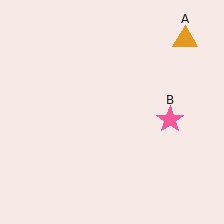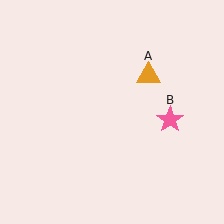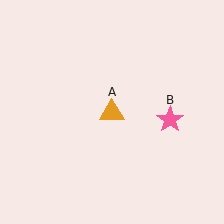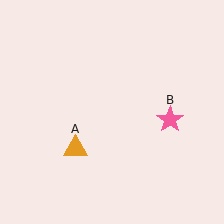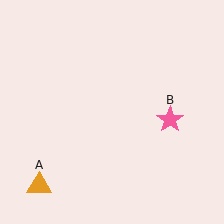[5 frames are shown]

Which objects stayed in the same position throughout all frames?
Pink star (object B) remained stationary.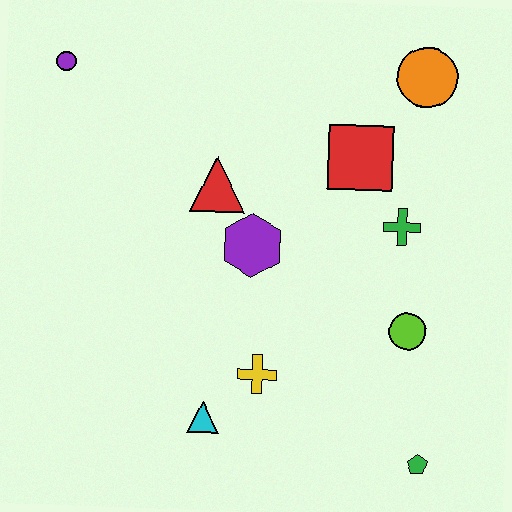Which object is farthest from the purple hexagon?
The green pentagon is farthest from the purple hexagon.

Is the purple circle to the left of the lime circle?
Yes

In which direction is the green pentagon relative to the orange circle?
The green pentagon is below the orange circle.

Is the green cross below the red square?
Yes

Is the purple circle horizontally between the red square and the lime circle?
No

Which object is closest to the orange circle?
The red square is closest to the orange circle.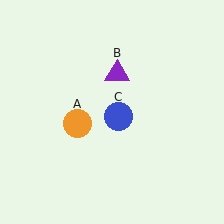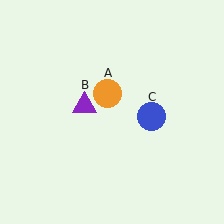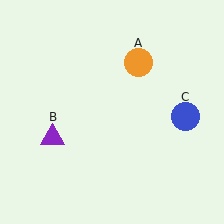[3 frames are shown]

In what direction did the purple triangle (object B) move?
The purple triangle (object B) moved down and to the left.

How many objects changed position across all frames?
3 objects changed position: orange circle (object A), purple triangle (object B), blue circle (object C).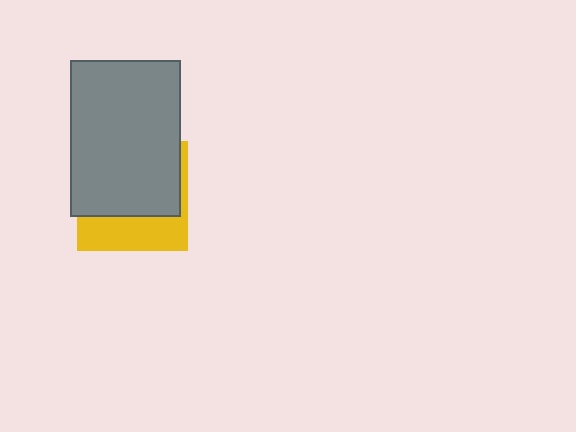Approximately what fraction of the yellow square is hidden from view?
Roughly 65% of the yellow square is hidden behind the gray rectangle.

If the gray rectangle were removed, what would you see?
You would see the complete yellow square.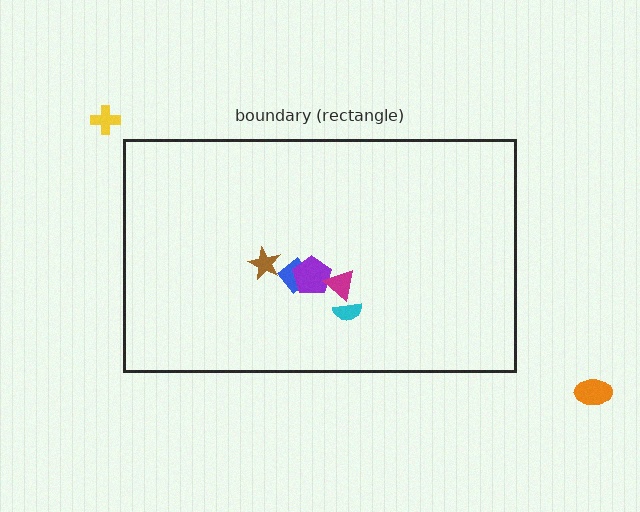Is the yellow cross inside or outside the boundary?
Outside.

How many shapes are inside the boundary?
5 inside, 2 outside.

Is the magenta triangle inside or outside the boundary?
Inside.